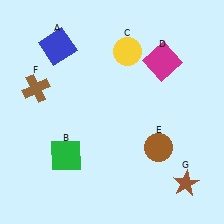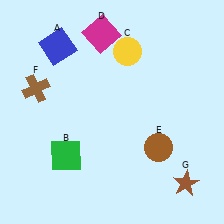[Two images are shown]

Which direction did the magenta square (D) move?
The magenta square (D) moved left.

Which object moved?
The magenta square (D) moved left.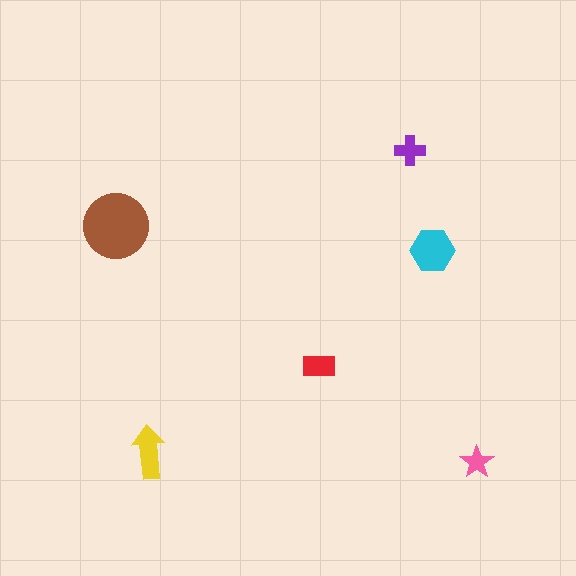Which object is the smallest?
The pink star.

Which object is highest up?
The purple cross is topmost.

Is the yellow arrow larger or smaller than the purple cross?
Larger.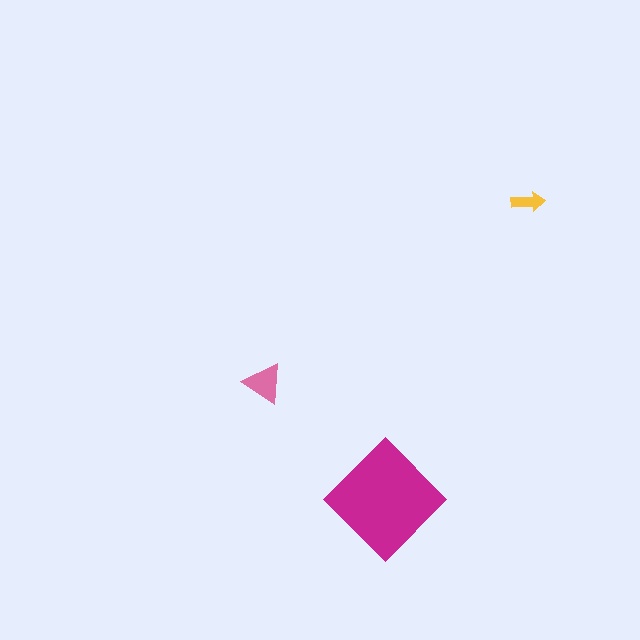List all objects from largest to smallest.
The magenta diamond, the pink triangle, the yellow arrow.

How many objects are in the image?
There are 3 objects in the image.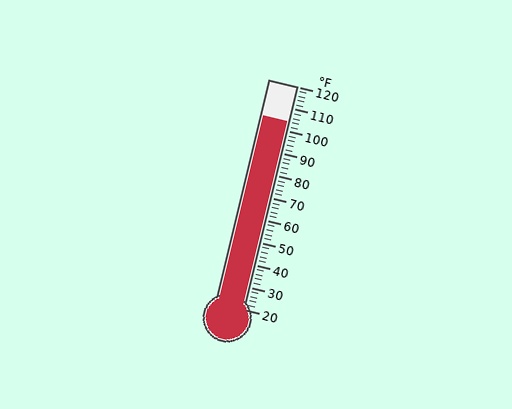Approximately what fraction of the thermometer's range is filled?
The thermometer is filled to approximately 85% of its range.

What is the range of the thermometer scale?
The thermometer scale ranges from 20°F to 120°F.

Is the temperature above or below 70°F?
The temperature is above 70°F.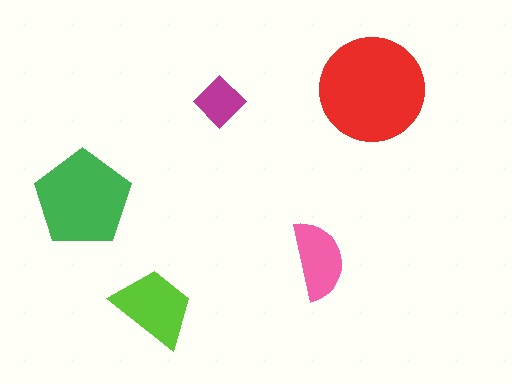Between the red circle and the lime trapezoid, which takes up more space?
The red circle.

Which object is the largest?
The red circle.